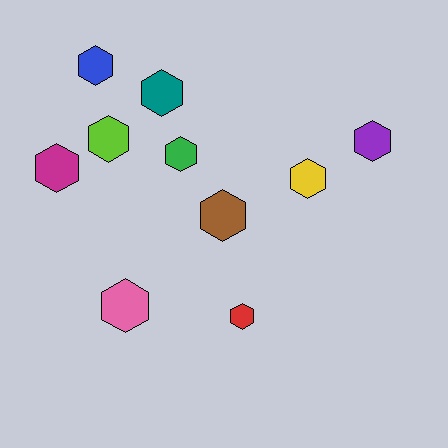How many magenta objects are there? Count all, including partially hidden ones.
There is 1 magenta object.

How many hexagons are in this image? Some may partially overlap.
There are 10 hexagons.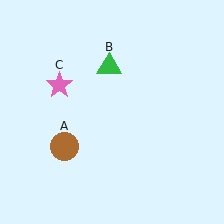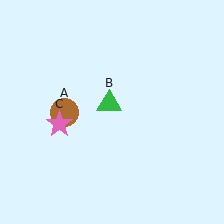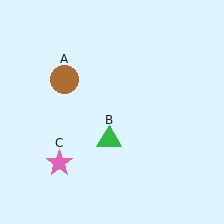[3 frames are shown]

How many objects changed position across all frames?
3 objects changed position: brown circle (object A), green triangle (object B), pink star (object C).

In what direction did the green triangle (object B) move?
The green triangle (object B) moved down.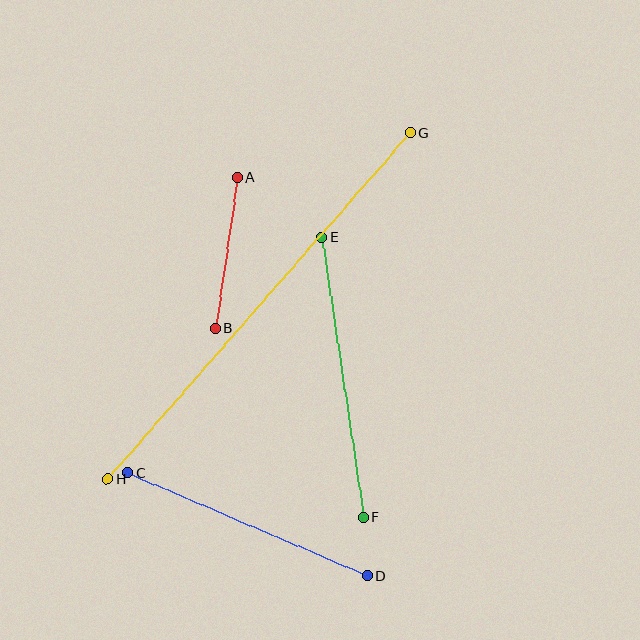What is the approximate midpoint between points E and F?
The midpoint is at approximately (343, 377) pixels.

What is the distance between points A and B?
The distance is approximately 153 pixels.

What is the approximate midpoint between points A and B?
The midpoint is at approximately (226, 253) pixels.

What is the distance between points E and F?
The distance is approximately 283 pixels.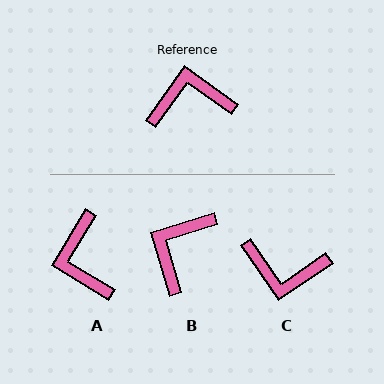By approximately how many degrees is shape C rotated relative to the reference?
Approximately 160 degrees counter-clockwise.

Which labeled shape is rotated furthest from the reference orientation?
C, about 160 degrees away.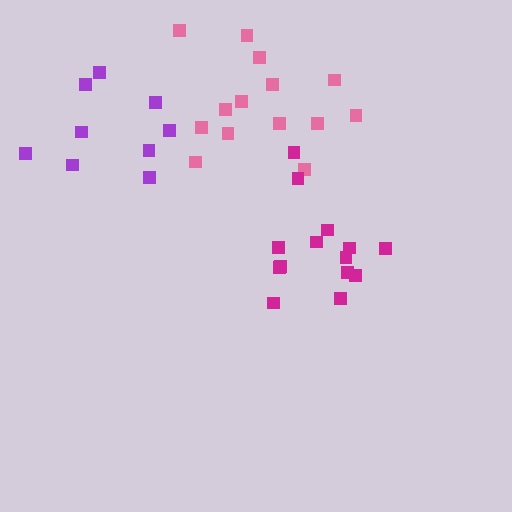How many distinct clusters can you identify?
There are 3 distinct clusters.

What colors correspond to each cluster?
The clusters are colored: pink, magenta, purple.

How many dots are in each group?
Group 1: 14 dots, Group 2: 14 dots, Group 3: 9 dots (37 total).